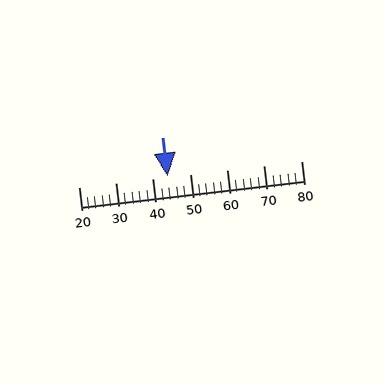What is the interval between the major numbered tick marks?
The major tick marks are spaced 10 units apart.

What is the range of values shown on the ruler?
The ruler shows values from 20 to 80.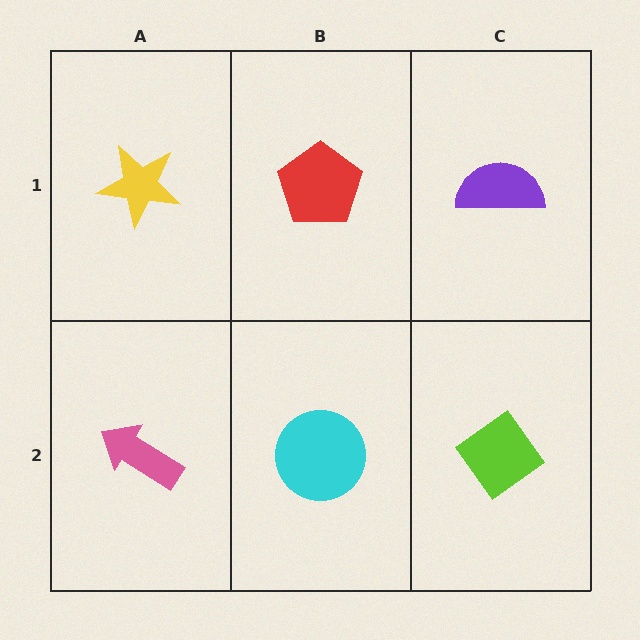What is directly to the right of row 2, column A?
A cyan circle.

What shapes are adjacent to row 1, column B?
A cyan circle (row 2, column B), a yellow star (row 1, column A), a purple semicircle (row 1, column C).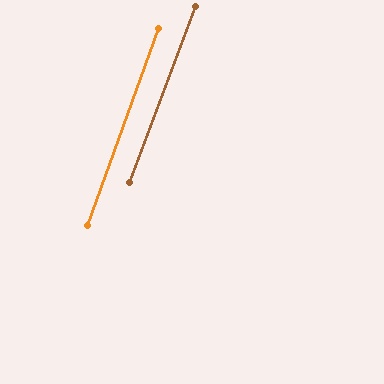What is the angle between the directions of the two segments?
Approximately 1 degree.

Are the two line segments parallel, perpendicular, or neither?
Parallel — their directions differ by only 0.9°.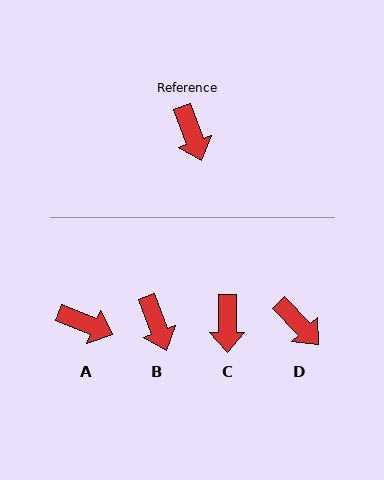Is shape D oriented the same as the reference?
No, it is off by about 23 degrees.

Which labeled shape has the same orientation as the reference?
B.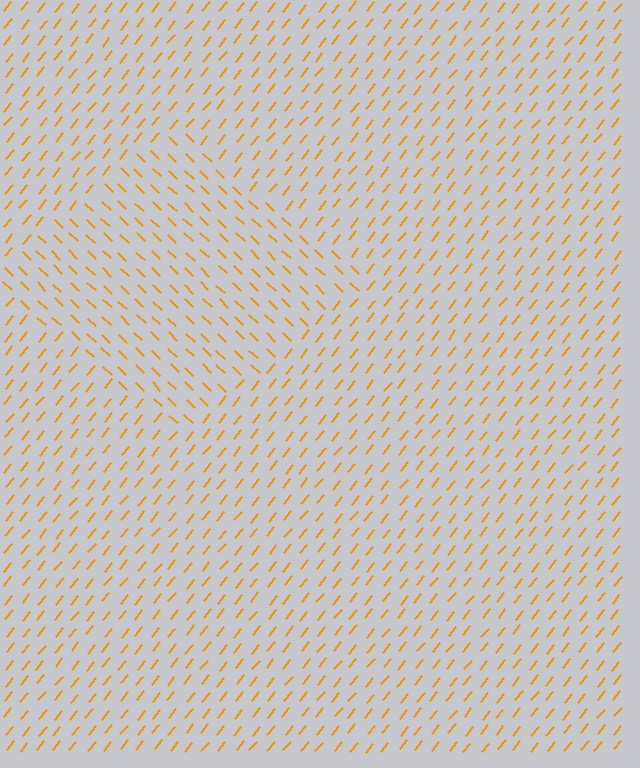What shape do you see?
I see a diamond.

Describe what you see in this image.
The image is filled with small orange line segments. A diamond region in the image has lines oriented differently from the surrounding lines, creating a visible texture boundary.